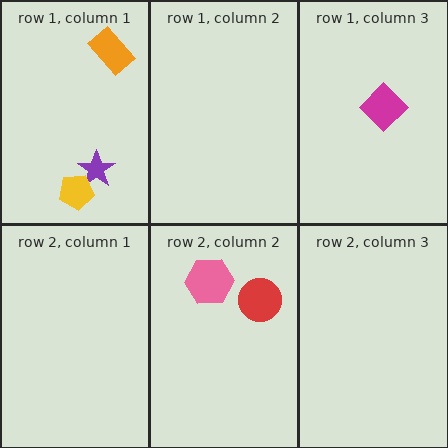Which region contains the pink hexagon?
The row 2, column 2 region.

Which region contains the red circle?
The row 2, column 2 region.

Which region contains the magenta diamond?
The row 1, column 3 region.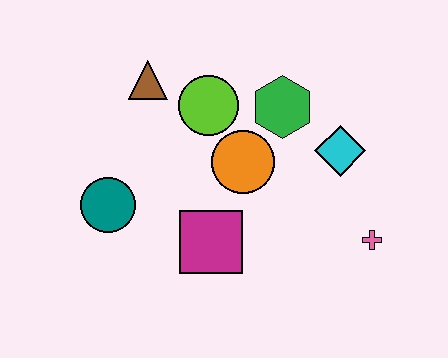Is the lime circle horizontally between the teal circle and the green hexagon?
Yes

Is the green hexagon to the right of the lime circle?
Yes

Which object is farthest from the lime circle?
The pink cross is farthest from the lime circle.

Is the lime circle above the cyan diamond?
Yes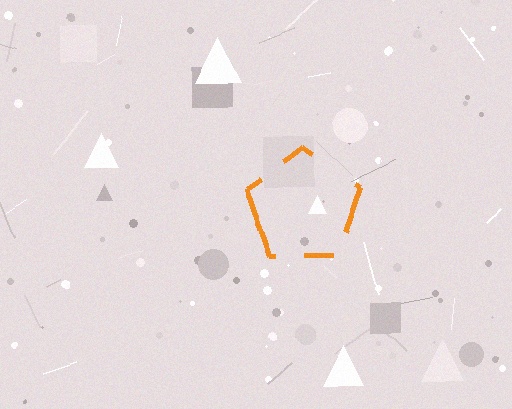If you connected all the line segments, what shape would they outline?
They would outline a pentagon.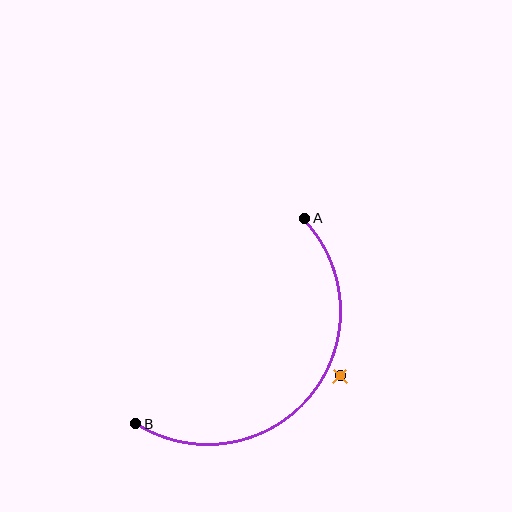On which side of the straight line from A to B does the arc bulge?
The arc bulges below and to the right of the straight line connecting A and B.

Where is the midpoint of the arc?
The arc midpoint is the point on the curve farthest from the straight line joining A and B. It sits below and to the right of that line.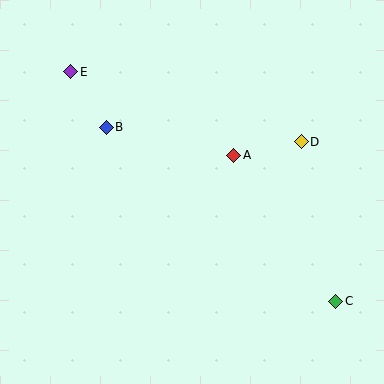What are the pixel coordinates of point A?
Point A is at (234, 155).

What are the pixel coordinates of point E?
Point E is at (71, 72).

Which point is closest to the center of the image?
Point A at (234, 155) is closest to the center.